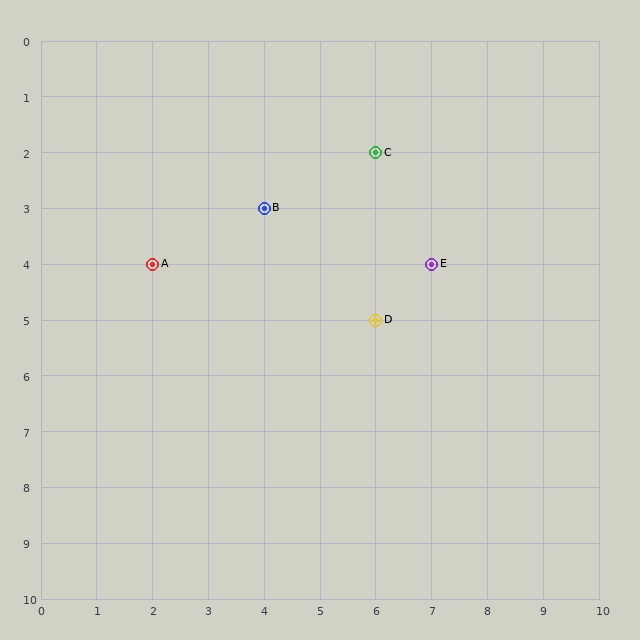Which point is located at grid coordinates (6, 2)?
Point C is at (6, 2).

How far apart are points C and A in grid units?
Points C and A are 4 columns and 2 rows apart (about 4.5 grid units diagonally).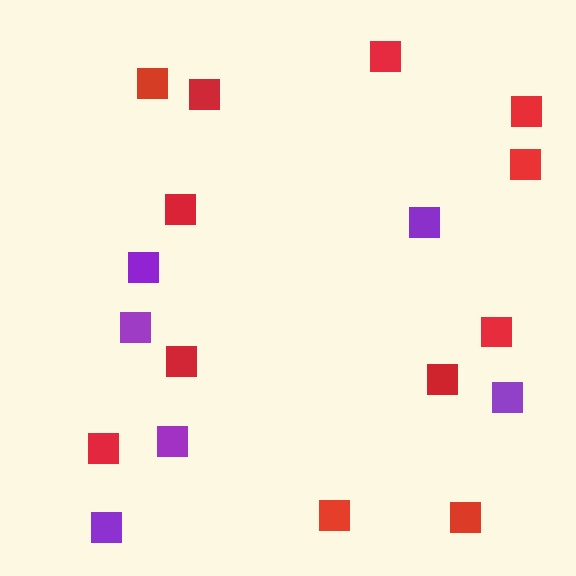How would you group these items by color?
There are 2 groups: one group of purple squares (6) and one group of red squares (12).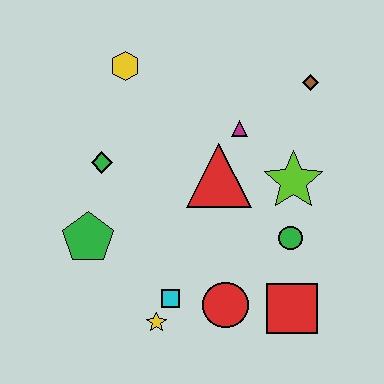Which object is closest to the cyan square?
The yellow star is closest to the cyan square.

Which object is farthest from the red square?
The yellow hexagon is farthest from the red square.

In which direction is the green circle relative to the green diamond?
The green circle is to the right of the green diamond.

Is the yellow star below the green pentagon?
Yes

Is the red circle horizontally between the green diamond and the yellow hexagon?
No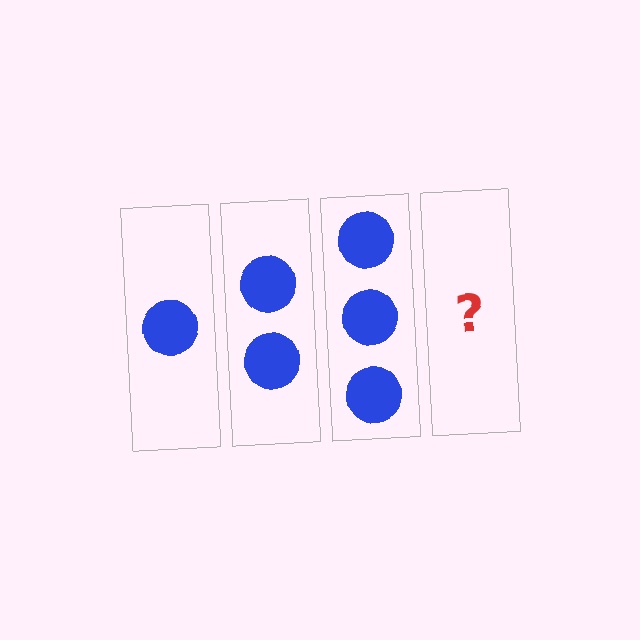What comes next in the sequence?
The next element should be 4 circles.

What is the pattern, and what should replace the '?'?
The pattern is that each step adds one more circle. The '?' should be 4 circles.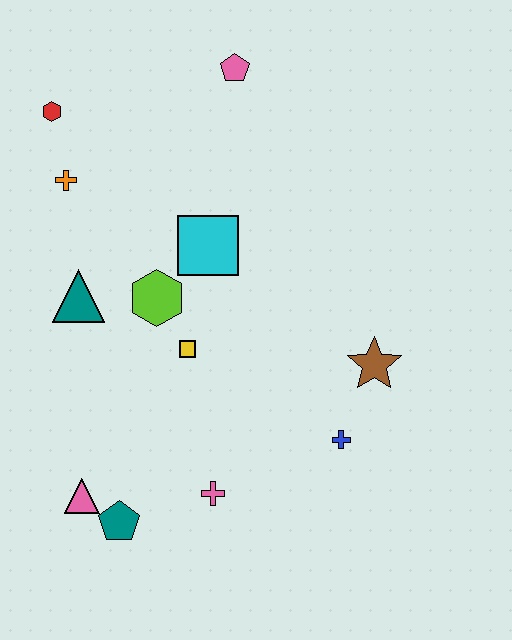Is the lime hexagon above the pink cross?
Yes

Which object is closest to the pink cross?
The teal pentagon is closest to the pink cross.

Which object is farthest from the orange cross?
The blue cross is farthest from the orange cross.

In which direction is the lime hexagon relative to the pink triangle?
The lime hexagon is above the pink triangle.